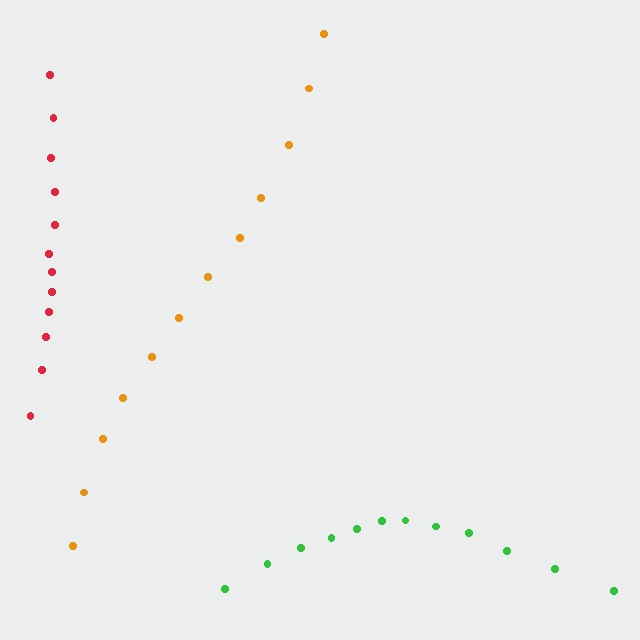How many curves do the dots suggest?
There are 3 distinct paths.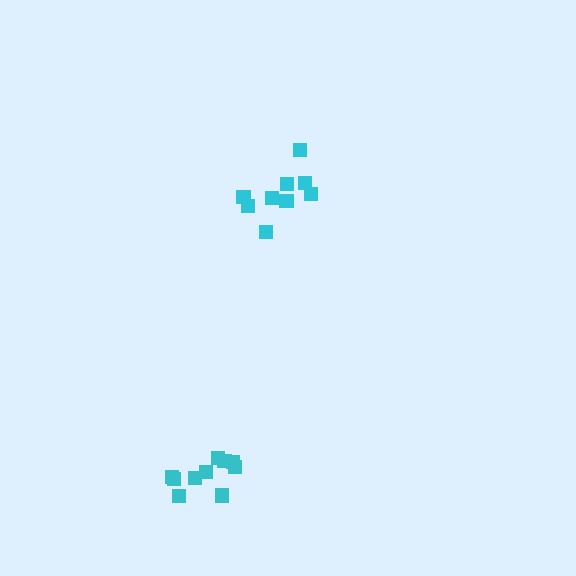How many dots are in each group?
Group 1: 10 dots, Group 2: 9 dots (19 total).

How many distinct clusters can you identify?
There are 2 distinct clusters.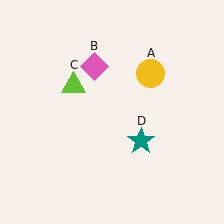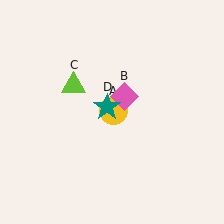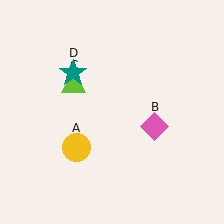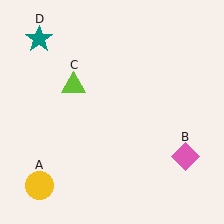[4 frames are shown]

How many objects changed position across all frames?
3 objects changed position: yellow circle (object A), pink diamond (object B), teal star (object D).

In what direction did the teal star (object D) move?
The teal star (object D) moved up and to the left.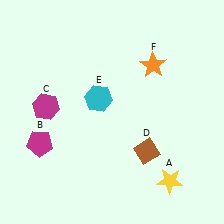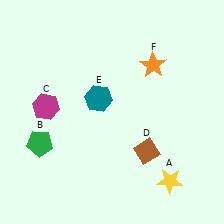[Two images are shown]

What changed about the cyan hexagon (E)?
In Image 1, E is cyan. In Image 2, it changed to teal.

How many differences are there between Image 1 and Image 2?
There are 2 differences between the two images.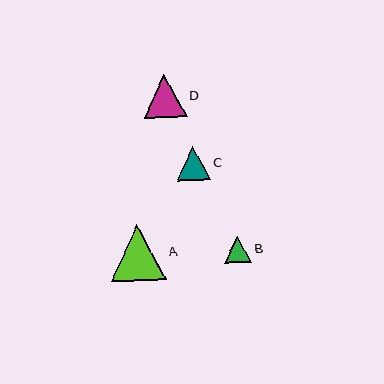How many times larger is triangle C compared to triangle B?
Triangle C is approximately 1.3 times the size of triangle B.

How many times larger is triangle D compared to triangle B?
Triangle D is approximately 1.6 times the size of triangle B.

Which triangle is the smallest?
Triangle B is the smallest with a size of approximately 27 pixels.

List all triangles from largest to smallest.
From largest to smallest: A, D, C, B.